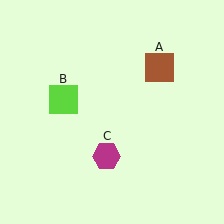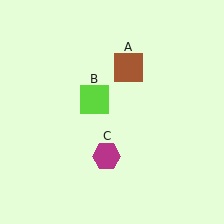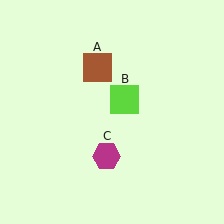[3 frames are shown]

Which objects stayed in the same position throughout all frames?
Magenta hexagon (object C) remained stationary.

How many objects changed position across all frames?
2 objects changed position: brown square (object A), lime square (object B).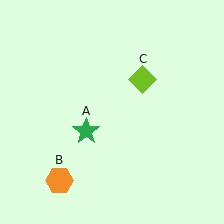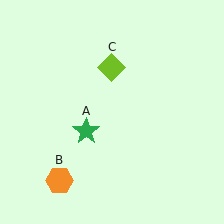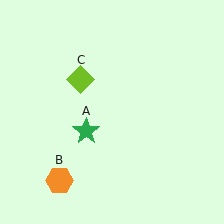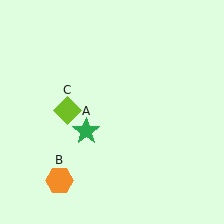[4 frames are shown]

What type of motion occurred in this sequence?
The lime diamond (object C) rotated counterclockwise around the center of the scene.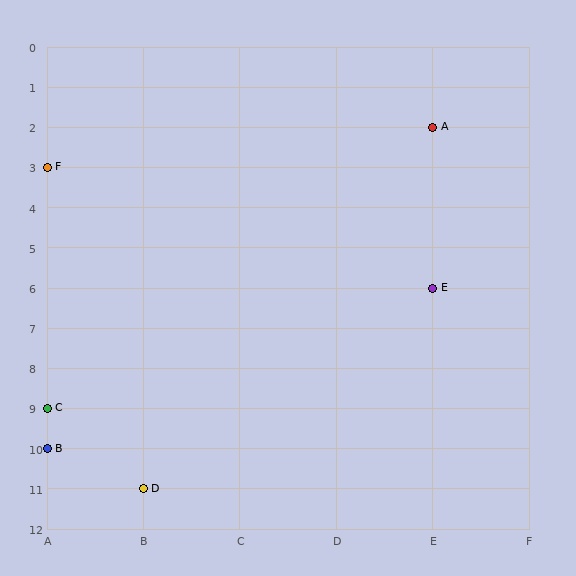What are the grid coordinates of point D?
Point D is at grid coordinates (B, 11).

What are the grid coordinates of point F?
Point F is at grid coordinates (A, 3).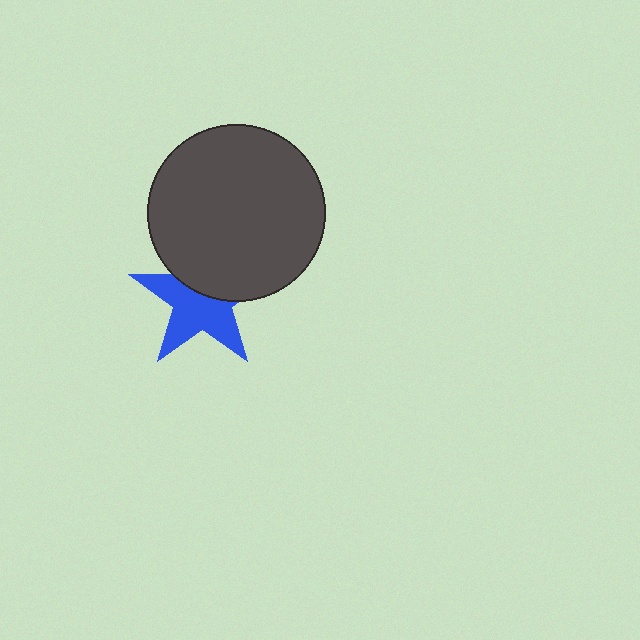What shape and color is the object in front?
The object in front is a dark gray circle.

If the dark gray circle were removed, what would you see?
You would see the complete blue star.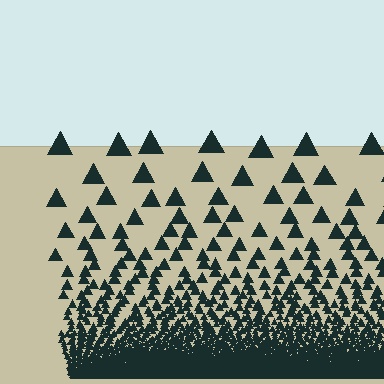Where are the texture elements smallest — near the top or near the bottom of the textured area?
Near the bottom.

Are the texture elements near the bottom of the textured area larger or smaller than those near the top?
Smaller. The gradient is inverted — elements near the bottom are smaller and denser.